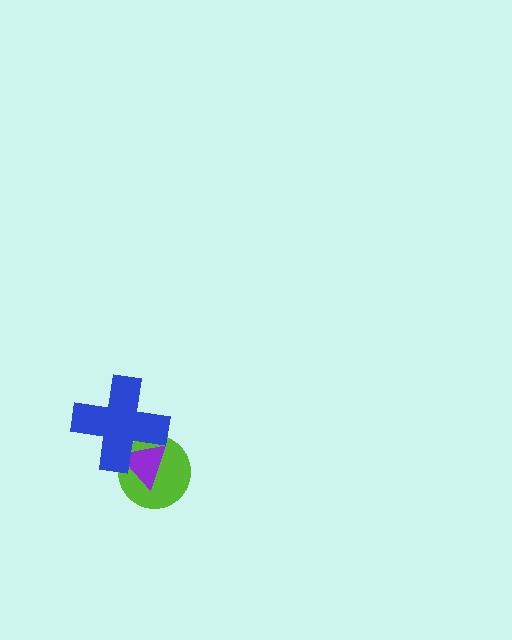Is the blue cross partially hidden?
No, no other shape covers it.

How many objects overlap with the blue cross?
2 objects overlap with the blue cross.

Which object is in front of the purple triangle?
The blue cross is in front of the purple triangle.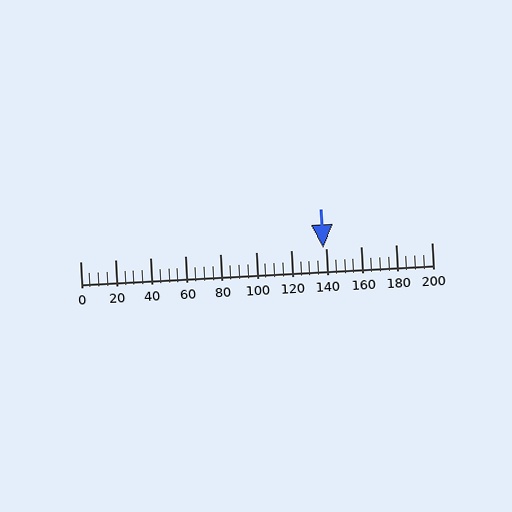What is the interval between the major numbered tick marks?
The major tick marks are spaced 20 units apart.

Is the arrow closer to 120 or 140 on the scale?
The arrow is closer to 140.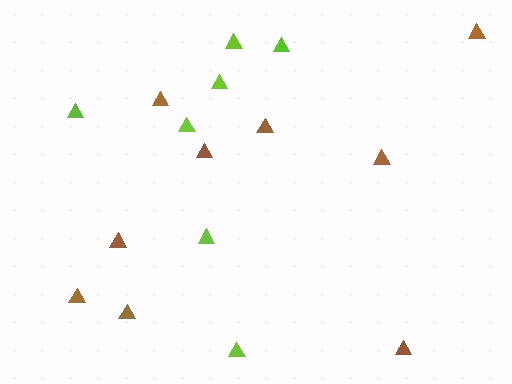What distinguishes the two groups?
There are 2 groups: one group of brown triangles (9) and one group of lime triangles (7).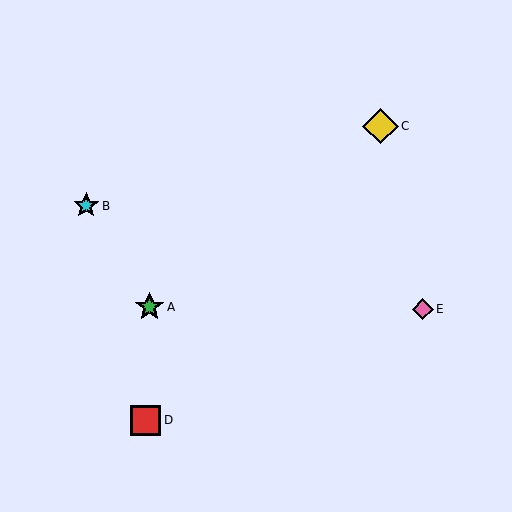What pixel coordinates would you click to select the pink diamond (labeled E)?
Click at (423, 309) to select the pink diamond E.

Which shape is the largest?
The yellow diamond (labeled C) is the largest.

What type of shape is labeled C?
Shape C is a yellow diamond.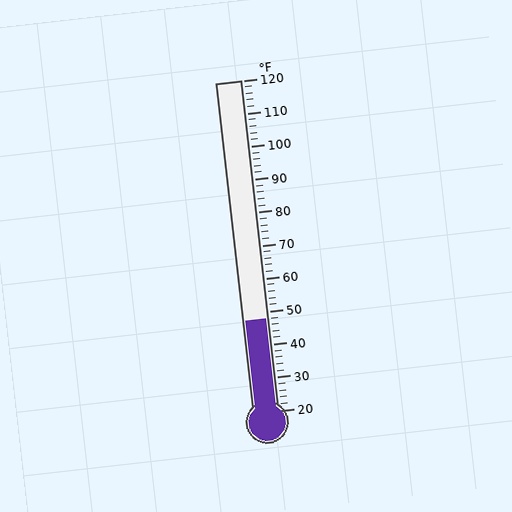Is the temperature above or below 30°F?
The temperature is above 30°F.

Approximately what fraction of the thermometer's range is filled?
The thermometer is filled to approximately 30% of its range.